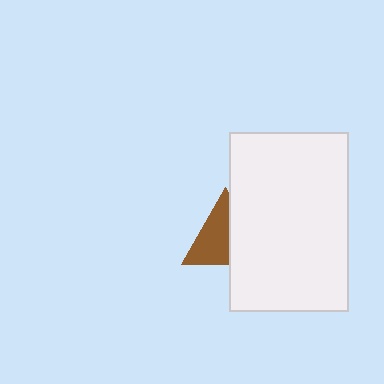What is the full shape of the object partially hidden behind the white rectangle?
The partially hidden object is a brown triangle.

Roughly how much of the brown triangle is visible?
About half of it is visible (roughly 59%).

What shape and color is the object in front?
The object in front is a white rectangle.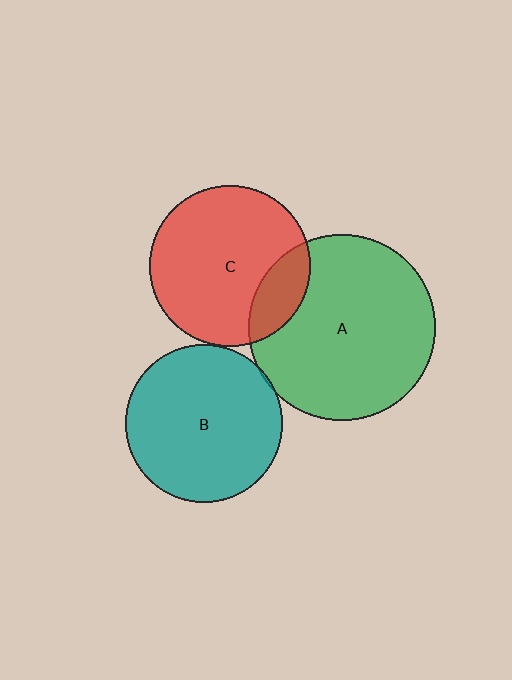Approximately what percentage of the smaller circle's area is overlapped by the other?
Approximately 20%.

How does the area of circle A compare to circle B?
Approximately 1.4 times.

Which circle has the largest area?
Circle A (green).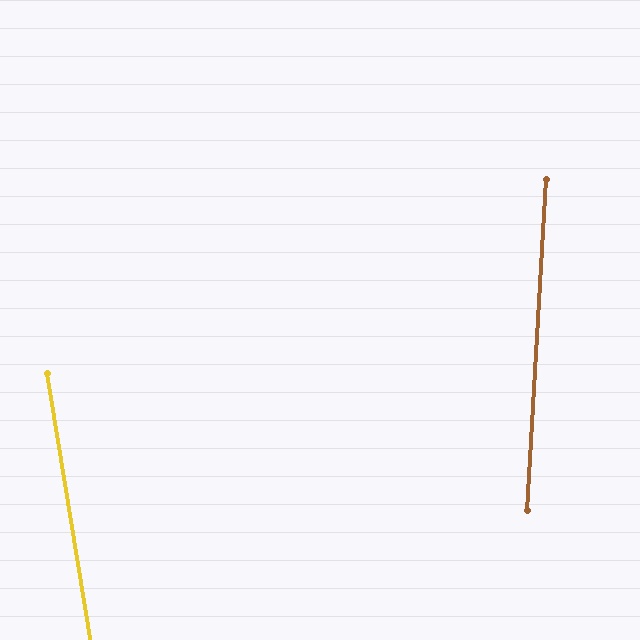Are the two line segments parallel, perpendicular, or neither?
Neither parallel nor perpendicular — they differ by about 12°.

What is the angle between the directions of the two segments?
Approximately 12 degrees.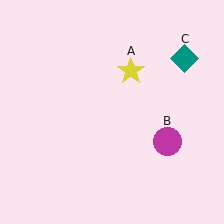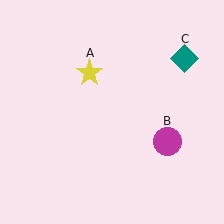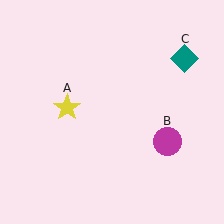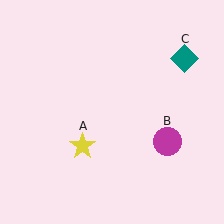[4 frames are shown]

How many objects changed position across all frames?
1 object changed position: yellow star (object A).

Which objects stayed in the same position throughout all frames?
Magenta circle (object B) and teal diamond (object C) remained stationary.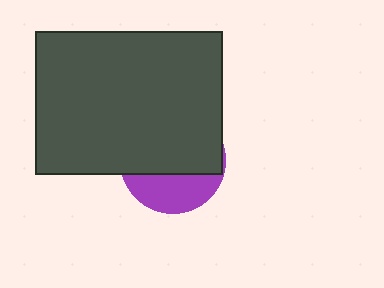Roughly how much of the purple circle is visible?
A small part of it is visible (roughly 33%).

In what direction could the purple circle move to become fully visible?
The purple circle could move down. That would shift it out from behind the dark gray rectangle entirely.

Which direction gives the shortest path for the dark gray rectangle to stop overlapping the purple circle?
Moving up gives the shortest separation.